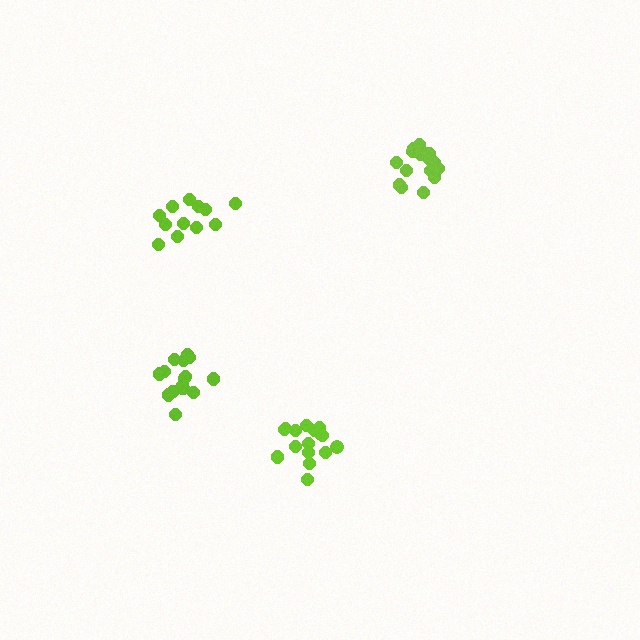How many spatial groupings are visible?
There are 4 spatial groupings.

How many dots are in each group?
Group 1: 15 dots, Group 2: 16 dots, Group 3: 18 dots, Group 4: 12 dots (61 total).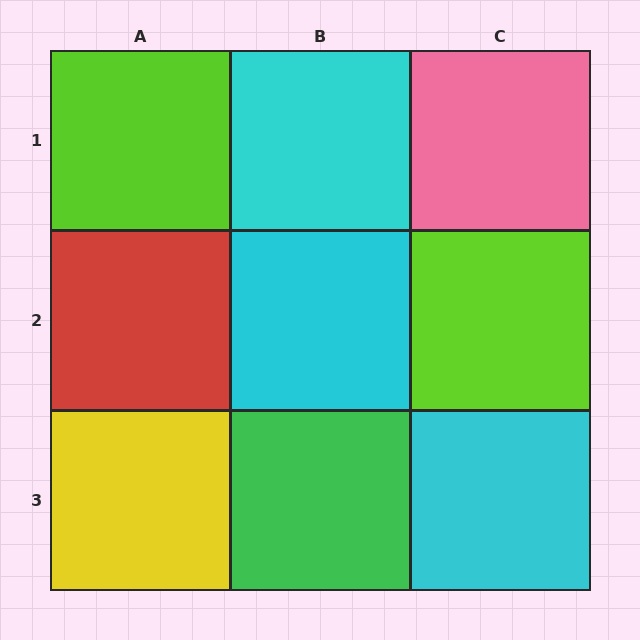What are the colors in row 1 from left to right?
Lime, cyan, pink.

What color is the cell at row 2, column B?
Cyan.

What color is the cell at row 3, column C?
Cyan.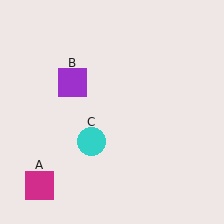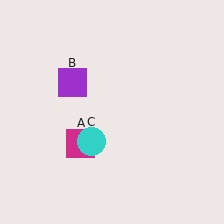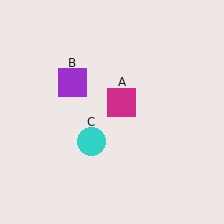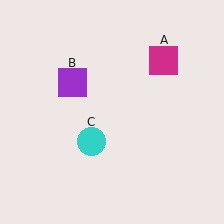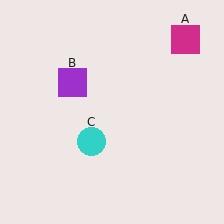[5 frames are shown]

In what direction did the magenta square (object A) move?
The magenta square (object A) moved up and to the right.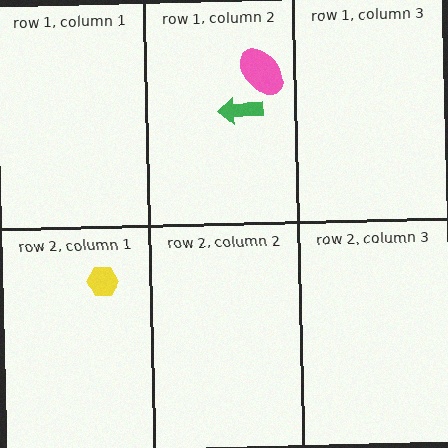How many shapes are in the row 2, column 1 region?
1.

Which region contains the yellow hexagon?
The row 2, column 1 region.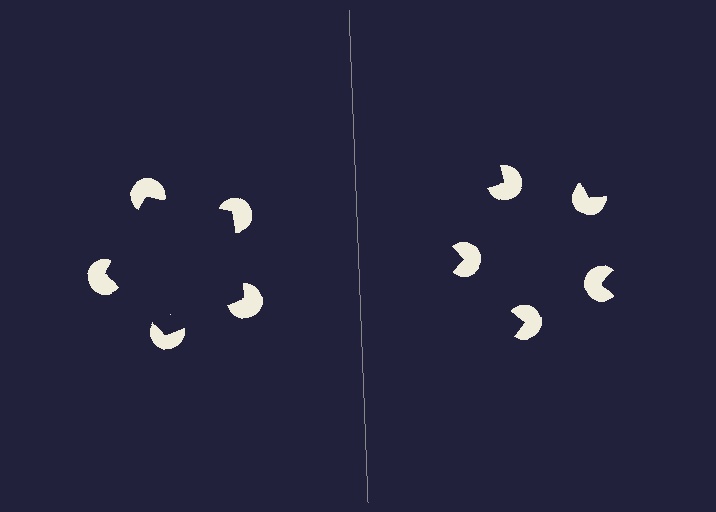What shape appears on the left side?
An illusory pentagon.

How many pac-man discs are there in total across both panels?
10 — 5 on each side.